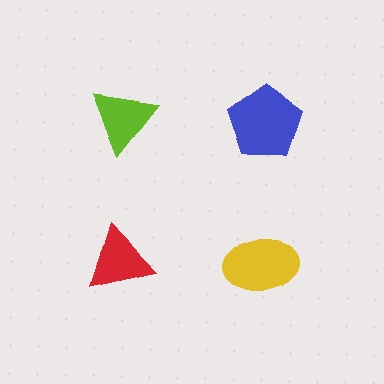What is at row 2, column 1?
A red triangle.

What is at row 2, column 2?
A yellow ellipse.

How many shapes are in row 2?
2 shapes.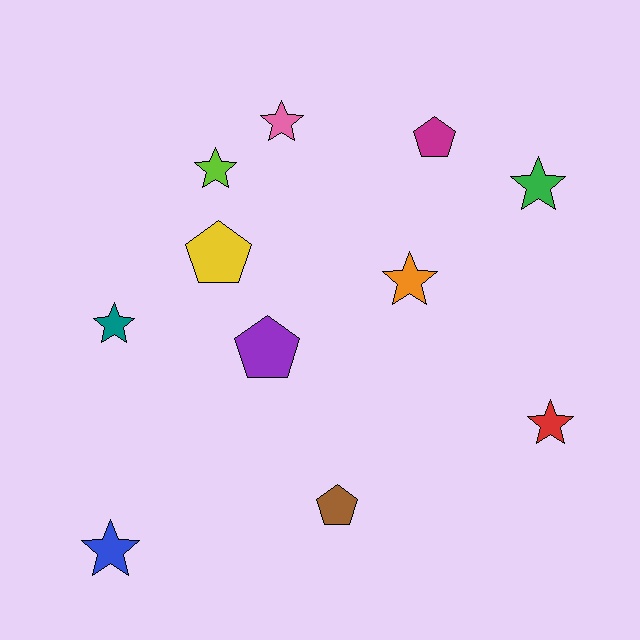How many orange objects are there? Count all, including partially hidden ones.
There is 1 orange object.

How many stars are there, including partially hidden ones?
There are 7 stars.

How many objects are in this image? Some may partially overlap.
There are 11 objects.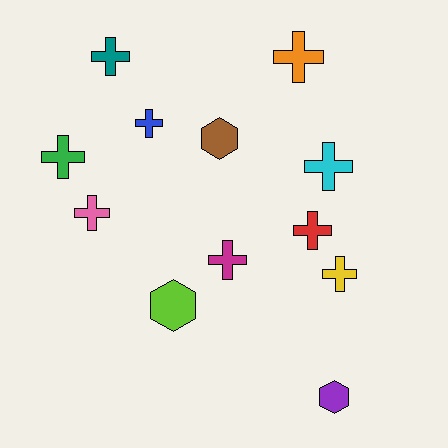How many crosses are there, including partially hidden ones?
There are 9 crosses.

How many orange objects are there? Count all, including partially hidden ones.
There is 1 orange object.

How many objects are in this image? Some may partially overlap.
There are 12 objects.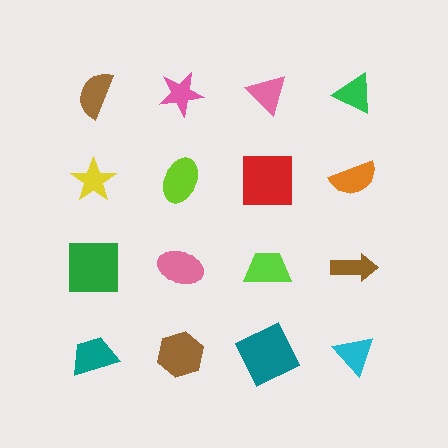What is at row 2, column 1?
A yellow star.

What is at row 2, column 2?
A lime ellipse.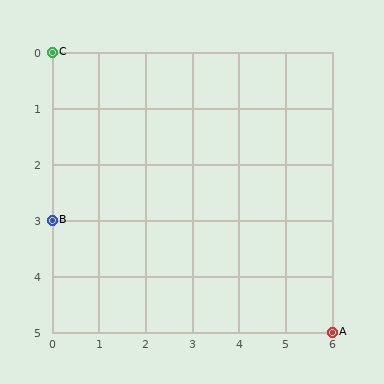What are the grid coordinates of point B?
Point B is at grid coordinates (0, 3).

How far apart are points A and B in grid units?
Points A and B are 6 columns and 2 rows apart (about 6.3 grid units diagonally).